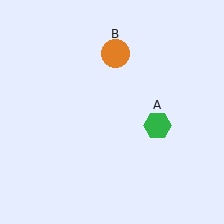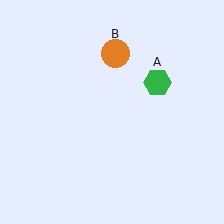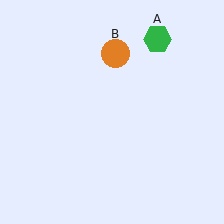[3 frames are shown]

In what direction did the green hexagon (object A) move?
The green hexagon (object A) moved up.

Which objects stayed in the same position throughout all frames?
Orange circle (object B) remained stationary.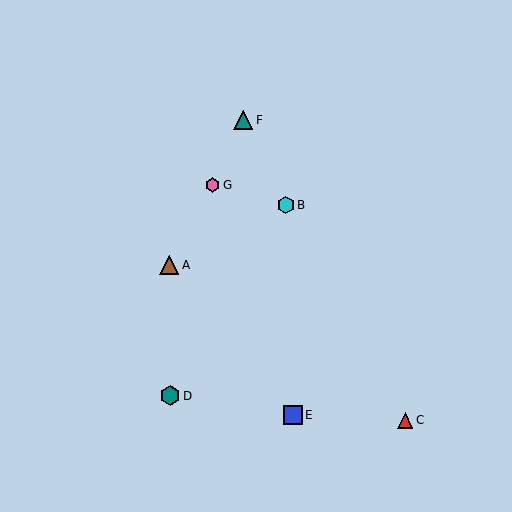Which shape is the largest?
The teal hexagon (labeled D) is the largest.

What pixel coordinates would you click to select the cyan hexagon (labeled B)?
Click at (286, 205) to select the cyan hexagon B.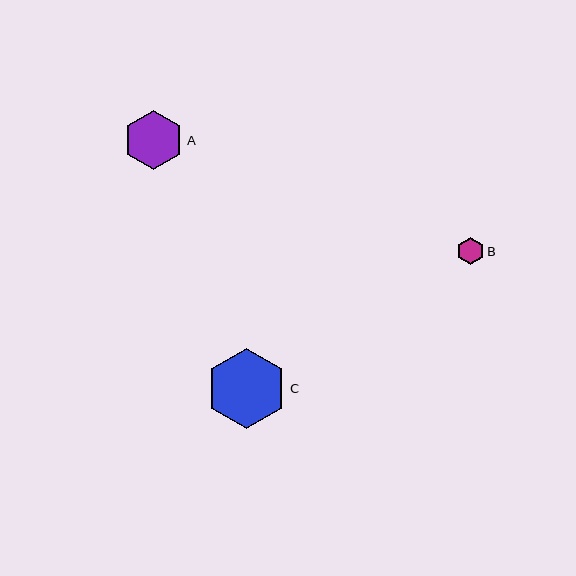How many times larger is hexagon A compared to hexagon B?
Hexagon A is approximately 2.2 times the size of hexagon B.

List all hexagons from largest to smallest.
From largest to smallest: C, A, B.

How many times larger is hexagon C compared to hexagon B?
Hexagon C is approximately 3.0 times the size of hexagon B.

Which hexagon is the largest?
Hexagon C is the largest with a size of approximately 80 pixels.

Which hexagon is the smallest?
Hexagon B is the smallest with a size of approximately 27 pixels.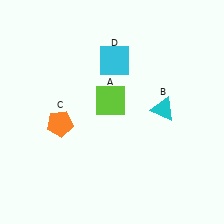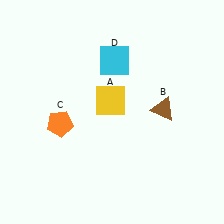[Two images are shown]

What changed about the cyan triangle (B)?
In Image 1, B is cyan. In Image 2, it changed to brown.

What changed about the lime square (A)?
In Image 1, A is lime. In Image 2, it changed to yellow.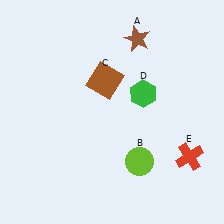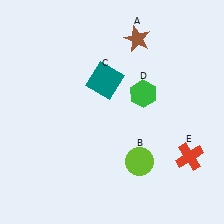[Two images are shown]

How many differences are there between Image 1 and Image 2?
There is 1 difference between the two images.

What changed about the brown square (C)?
In Image 1, C is brown. In Image 2, it changed to teal.